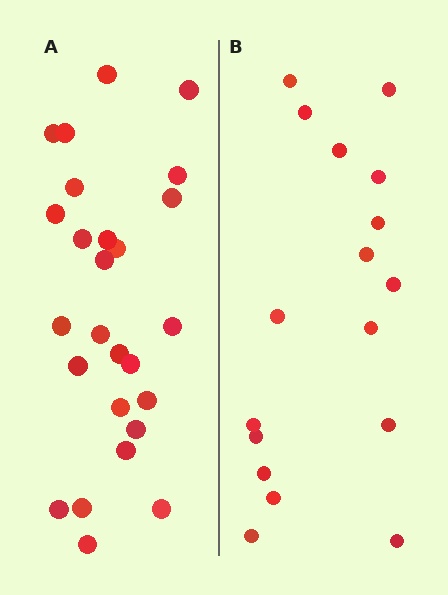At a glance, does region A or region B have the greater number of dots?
Region A (the left region) has more dots.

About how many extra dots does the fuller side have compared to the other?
Region A has roughly 8 or so more dots than region B.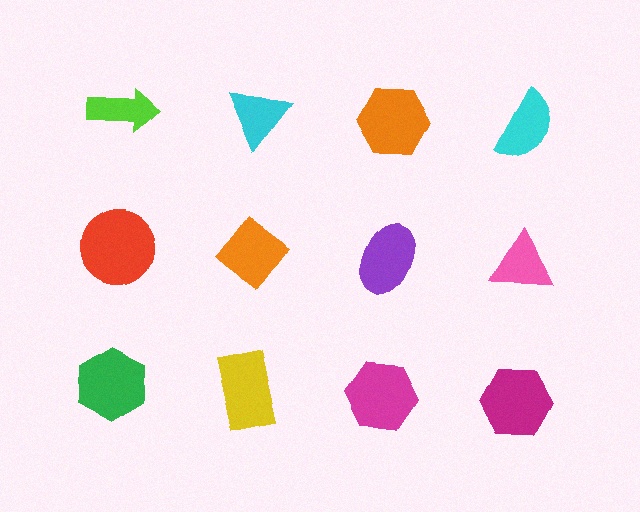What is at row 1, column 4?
A cyan semicircle.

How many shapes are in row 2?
4 shapes.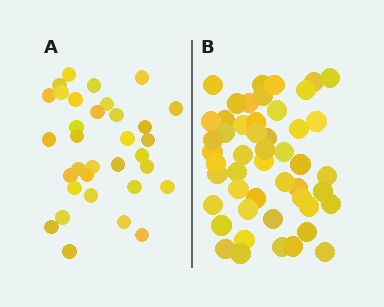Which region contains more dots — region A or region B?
Region B (the right region) has more dots.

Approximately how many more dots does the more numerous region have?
Region B has approximately 15 more dots than region A.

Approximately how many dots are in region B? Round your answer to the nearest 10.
About 50 dots. (The exact count is 49, which rounds to 50.)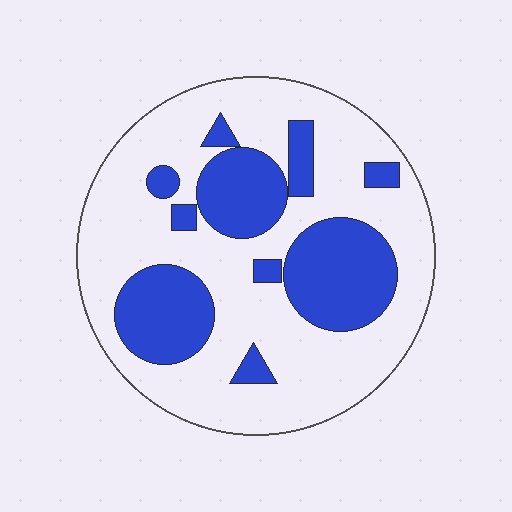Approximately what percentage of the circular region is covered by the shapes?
Approximately 30%.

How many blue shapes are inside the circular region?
10.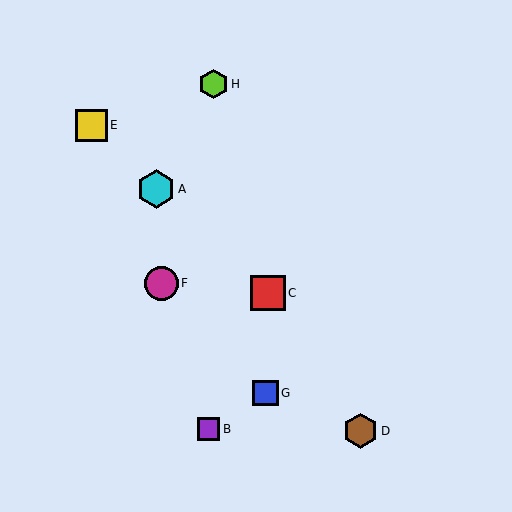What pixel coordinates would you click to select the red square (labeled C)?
Click at (268, 293) to select the red square C.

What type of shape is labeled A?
Shape A is a cyan hexagon.